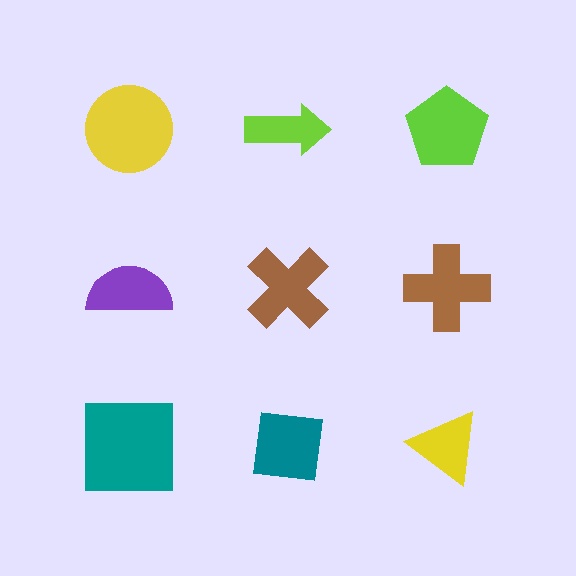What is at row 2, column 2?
A brown cross.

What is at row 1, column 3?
A lime pentagon.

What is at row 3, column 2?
A teal square.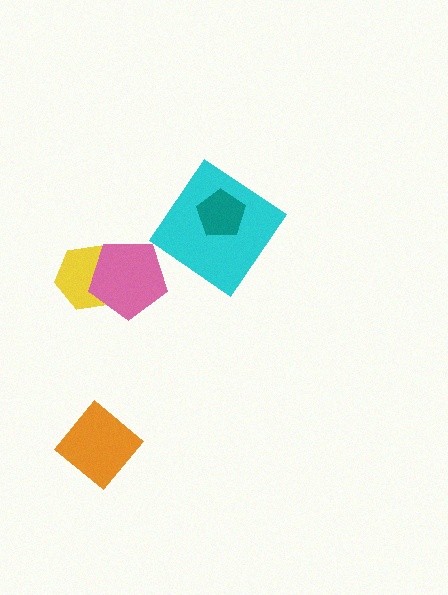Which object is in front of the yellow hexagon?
The pink pentagon is in front of the yellow hexagon.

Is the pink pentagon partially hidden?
No, no other shape covers it.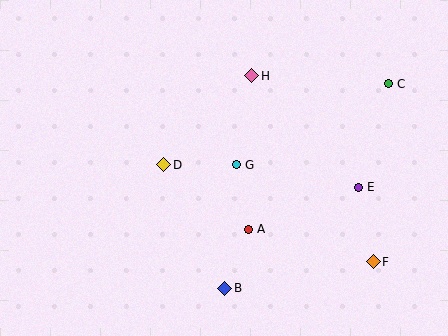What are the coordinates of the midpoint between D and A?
The midpoint between D and A is at (206, 197).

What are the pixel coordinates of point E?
Point E is at (358, 187).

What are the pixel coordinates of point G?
Point G is at (236, 165).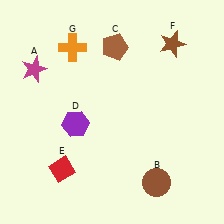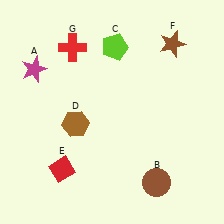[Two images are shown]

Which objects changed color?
C changed from brown to lime. D changed from purple to brown. G changed from orange to red.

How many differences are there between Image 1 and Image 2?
There are 3 differences between the two images.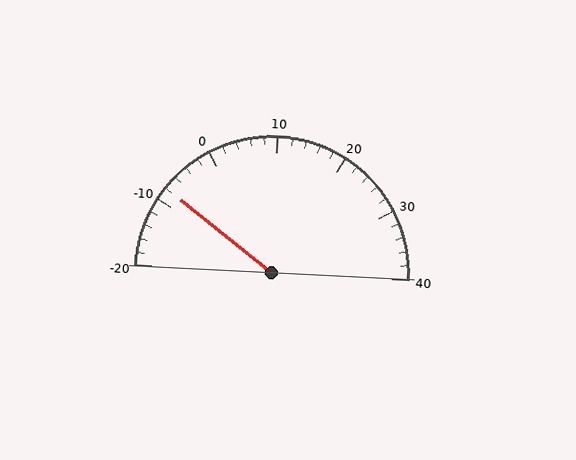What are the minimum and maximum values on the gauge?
The gauge ranges from -20 to 40.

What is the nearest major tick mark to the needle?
The nearest major tick mark is -10.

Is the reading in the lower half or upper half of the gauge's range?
The reading is in the lower half of the range (-20 to 40).